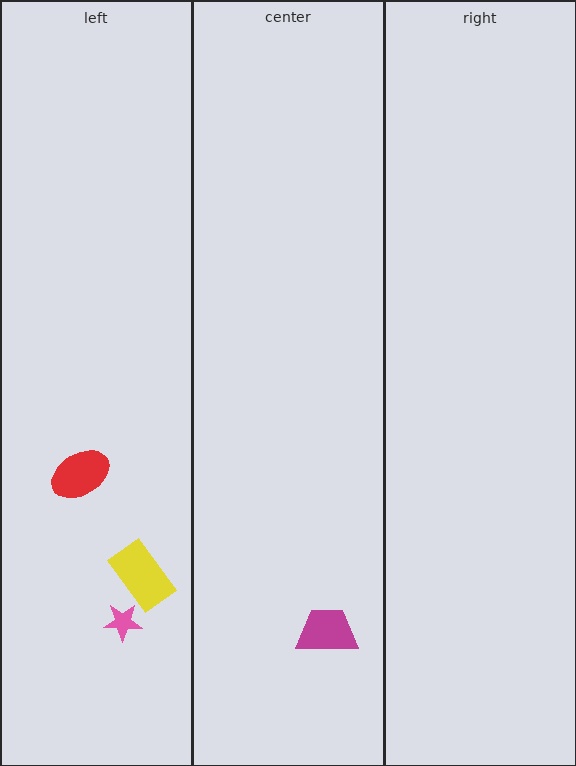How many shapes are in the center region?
1.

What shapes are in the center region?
The magenta trapezoid.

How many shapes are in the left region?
3.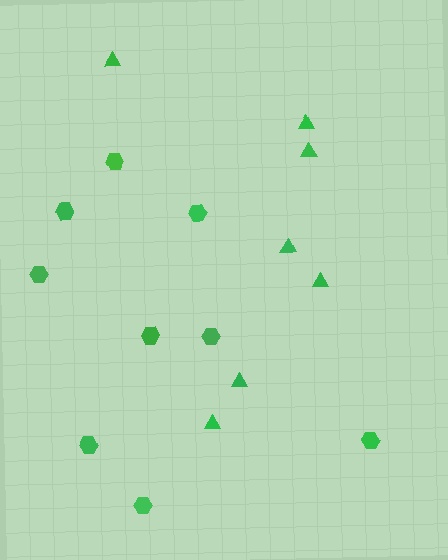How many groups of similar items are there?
There are 2 groups: one group of triangles (7) and one group of hexagons (9).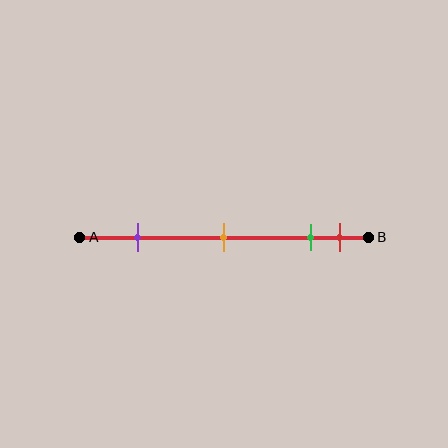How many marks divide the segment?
There are 4 marks dividing the segment.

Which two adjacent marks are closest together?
The green and red marks are the closest adjacent pair.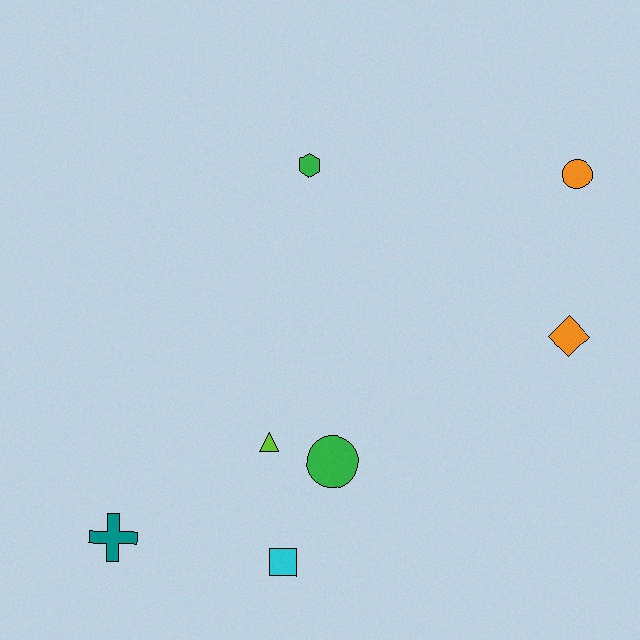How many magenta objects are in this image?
There are no magenta objects.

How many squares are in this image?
There is 1 square.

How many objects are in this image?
There are 7 objects.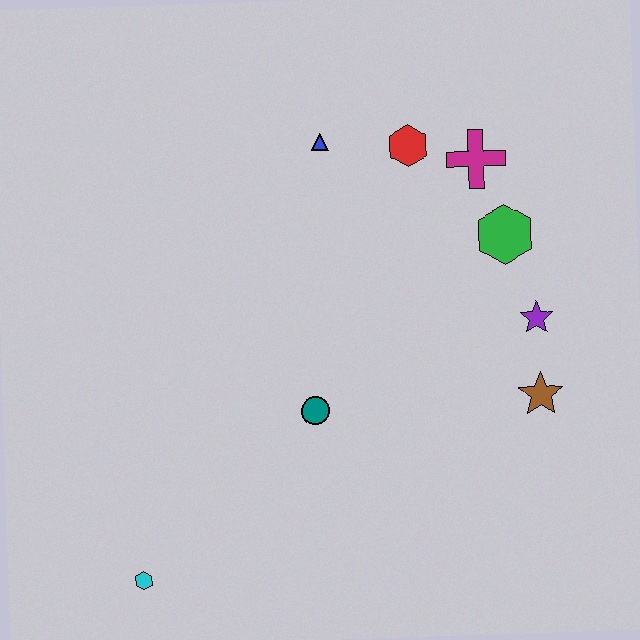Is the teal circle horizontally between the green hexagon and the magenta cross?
No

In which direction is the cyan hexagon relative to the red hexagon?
The cyan hexagon is below the red hexagon.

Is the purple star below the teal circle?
No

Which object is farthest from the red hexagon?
The cyan hexagon is farthest from the red hexagon.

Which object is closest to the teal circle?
The brown star is closest to the teal circle.